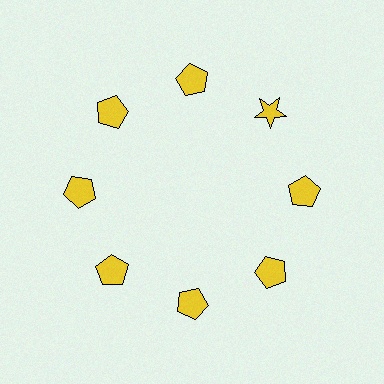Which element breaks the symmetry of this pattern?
The yellow star at roughly the 2 o'clock position breaks the symmetry. All other shapes are yellow pentagons.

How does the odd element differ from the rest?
It has a different shape: star instead of pentagon.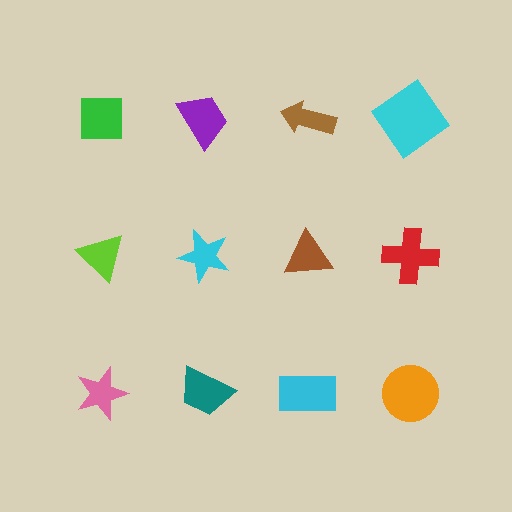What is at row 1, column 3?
A brown arrow.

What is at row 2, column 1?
A lime triangle.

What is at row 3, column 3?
A cyan rectangle.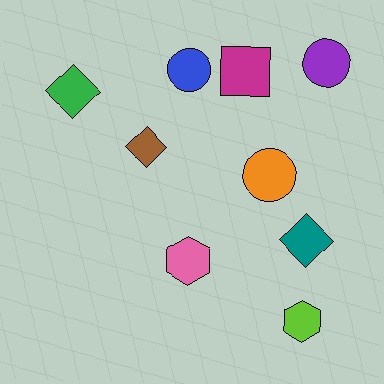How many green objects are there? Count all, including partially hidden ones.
There is 1 green object.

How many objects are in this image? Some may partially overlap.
There are 9 objects.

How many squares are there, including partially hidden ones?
There is 1 square.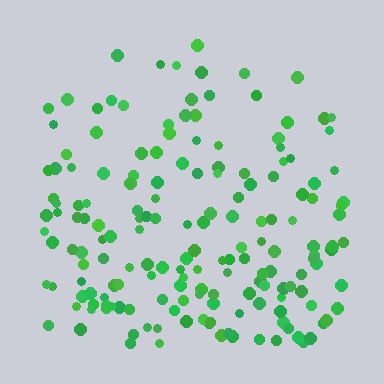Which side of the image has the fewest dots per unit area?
The top.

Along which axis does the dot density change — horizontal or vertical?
Vertical.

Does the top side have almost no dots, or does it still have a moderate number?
Still a moderate number, just noticeably fewer than the bottom.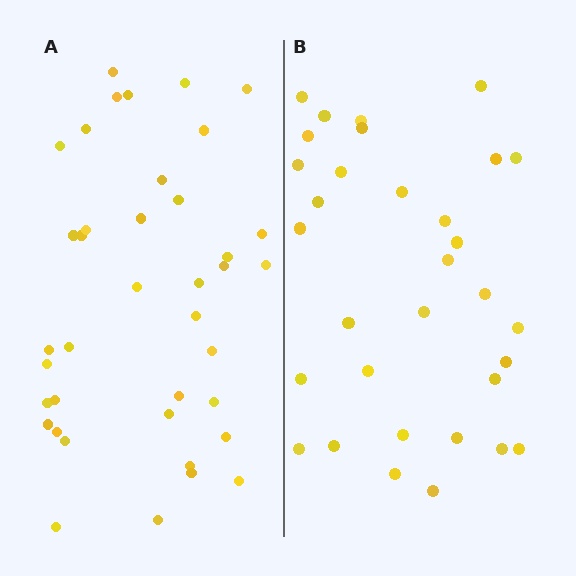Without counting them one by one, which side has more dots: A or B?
Region A (the left region) has more dots.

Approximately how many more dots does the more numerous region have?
Region A has roughly 8 or so more dots than region B.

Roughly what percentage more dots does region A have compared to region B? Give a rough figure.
About 20% more.